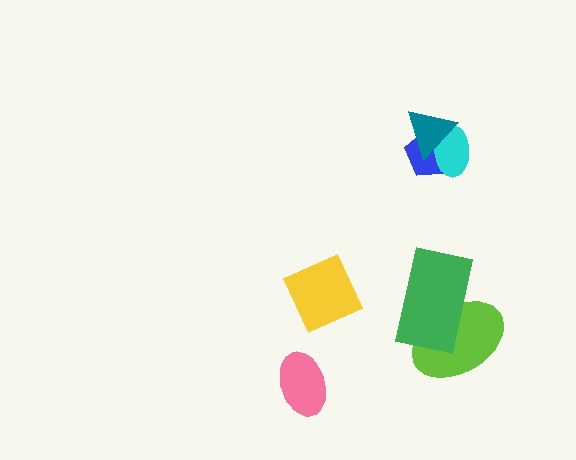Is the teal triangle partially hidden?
No, no other shape covers it.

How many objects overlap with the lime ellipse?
1 object overlaps with the lime ellipse.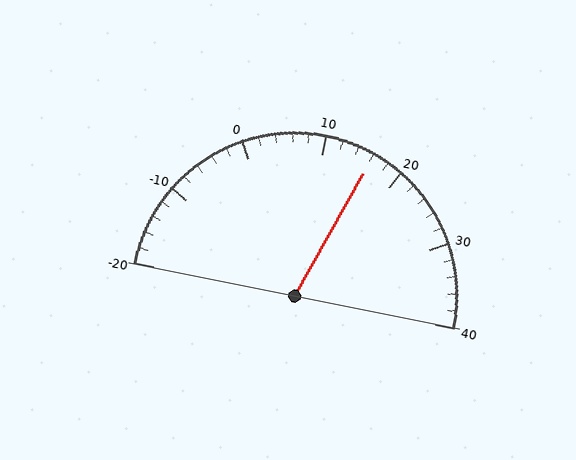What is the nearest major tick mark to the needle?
The nearest major tick mark is 20.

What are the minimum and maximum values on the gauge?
The gauge ranges from -20 to 40.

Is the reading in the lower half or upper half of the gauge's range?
The reading is in the upper half of the range (-20 to 40).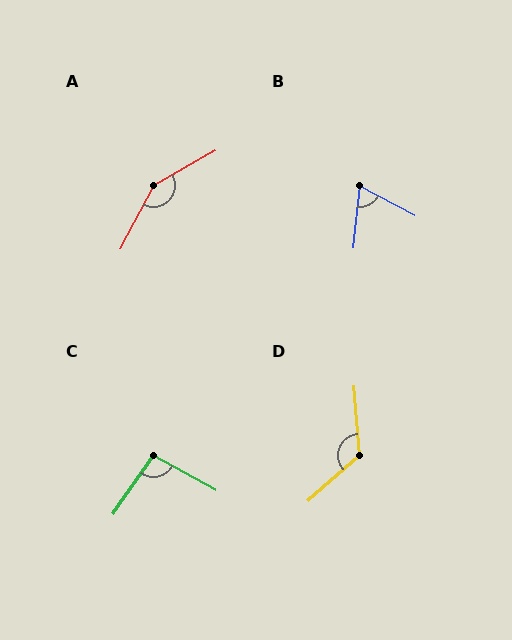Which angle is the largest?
A, at approximately 147 degrees.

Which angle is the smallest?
B, at approximately 68 degrees.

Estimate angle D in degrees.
Approximately 127 degrees.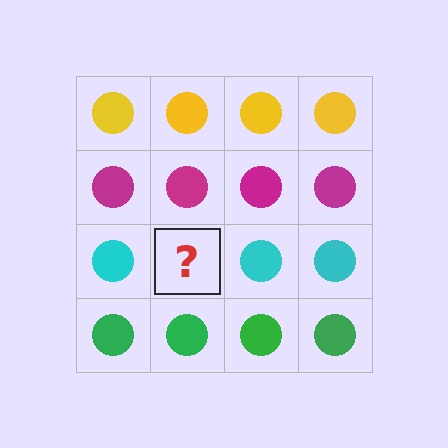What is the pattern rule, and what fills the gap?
The rule is that each row has a consistent color. The gap should be filled with a cyan circle.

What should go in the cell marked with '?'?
The missing cell should contain a cyan circle.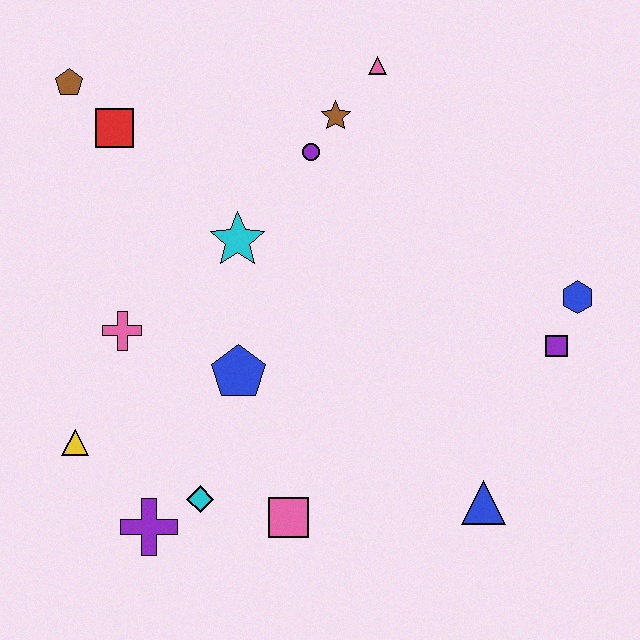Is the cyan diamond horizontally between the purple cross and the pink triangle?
Yes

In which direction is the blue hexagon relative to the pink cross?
The blue hexagon is to the right of the pink cross.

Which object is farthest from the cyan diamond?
The pink triangle is farthest from the cyan diamond.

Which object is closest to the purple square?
The blue hexagon is closest to the purple square.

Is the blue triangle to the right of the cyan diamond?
Yes